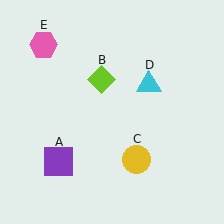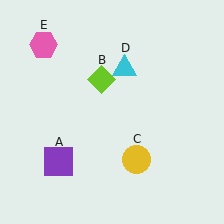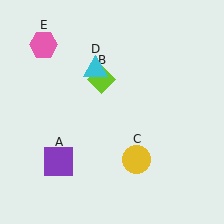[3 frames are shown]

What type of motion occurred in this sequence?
The cyan triangle (object D) rotated counterclockwise around the center of the scene.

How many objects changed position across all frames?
1 object changed position: cyan triangle (object D).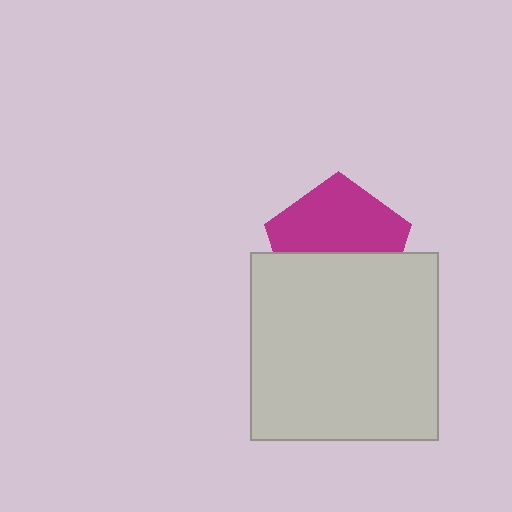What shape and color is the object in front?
The object in front is a light gray square.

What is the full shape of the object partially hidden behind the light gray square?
The partially hidden object is a magenta pentagon.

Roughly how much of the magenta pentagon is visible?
About half of it is visible (roughly 54%).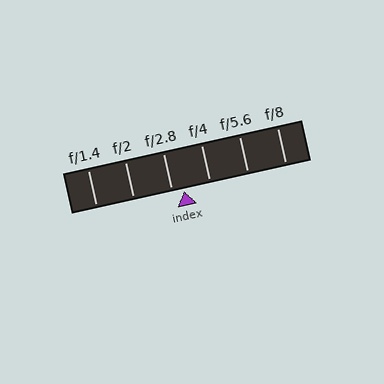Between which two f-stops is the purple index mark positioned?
The index mark is between f/2.8 and f/4.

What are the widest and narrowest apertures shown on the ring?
The widest aperture shown is f/1.4 and the narrowest is f/8.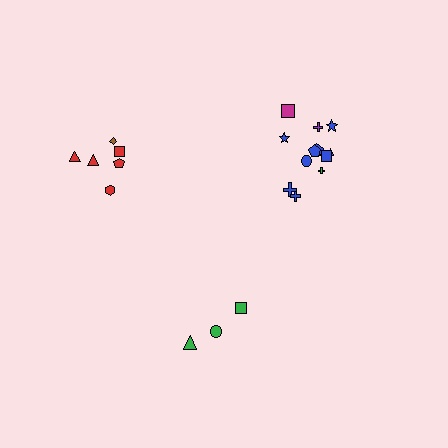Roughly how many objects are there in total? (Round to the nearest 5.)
Roughly 20 objects in total.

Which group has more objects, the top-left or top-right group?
The top-right group.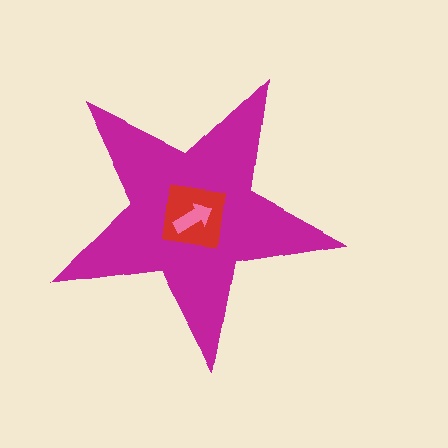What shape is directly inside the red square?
The pink arrow.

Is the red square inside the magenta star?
Yes.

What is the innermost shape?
The pink arrow.